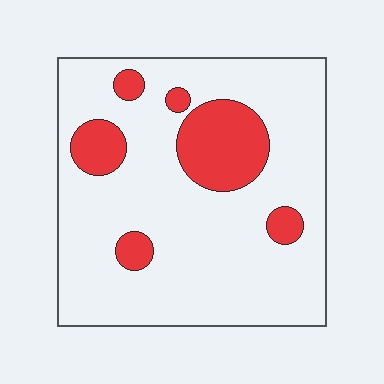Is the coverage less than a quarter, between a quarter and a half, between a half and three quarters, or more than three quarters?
Less than a quarter.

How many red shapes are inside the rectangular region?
6.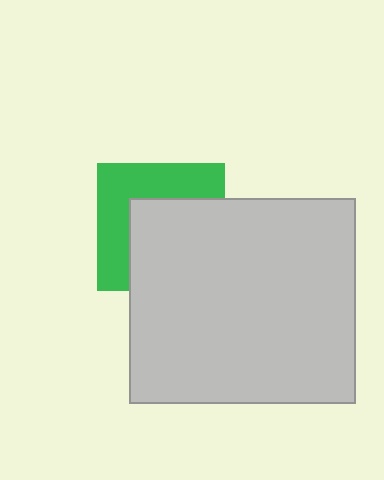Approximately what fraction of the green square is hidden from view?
Roughly 55% of the green square is hidden behind the light gray rectangle.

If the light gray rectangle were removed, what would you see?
You would see the complete green square.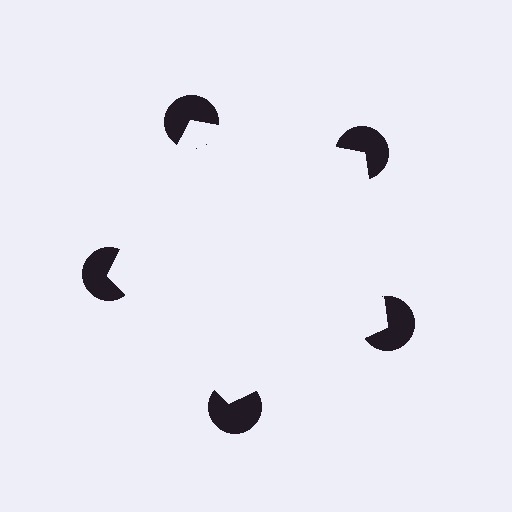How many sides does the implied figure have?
5 sides.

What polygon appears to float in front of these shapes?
An illusory pentagon — its edges are inferred from the aligned wedge cuts in the pac-man discs, not physically drawn.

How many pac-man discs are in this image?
There are 5 — one at each vertex of the illusory pentagon.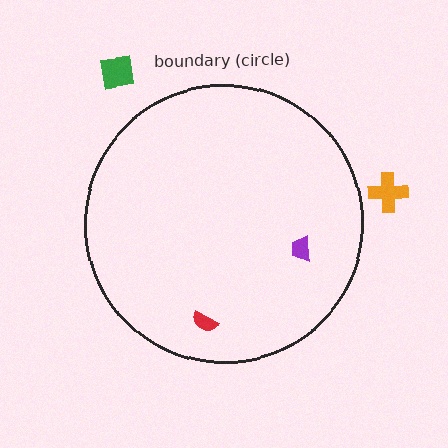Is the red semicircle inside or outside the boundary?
Inside.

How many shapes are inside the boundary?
2 inside, 2 outside.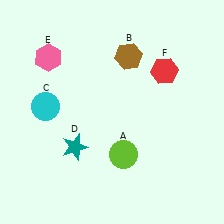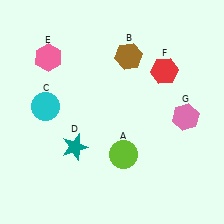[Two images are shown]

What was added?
A pink hexagon (G) was added in Image 2.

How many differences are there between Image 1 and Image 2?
There is 1 difference between the two images.